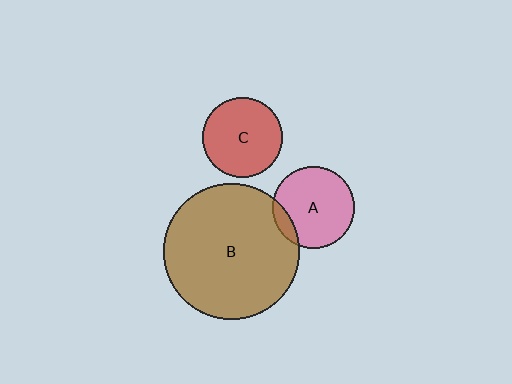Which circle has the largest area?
Circle B (brown).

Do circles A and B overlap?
Yes.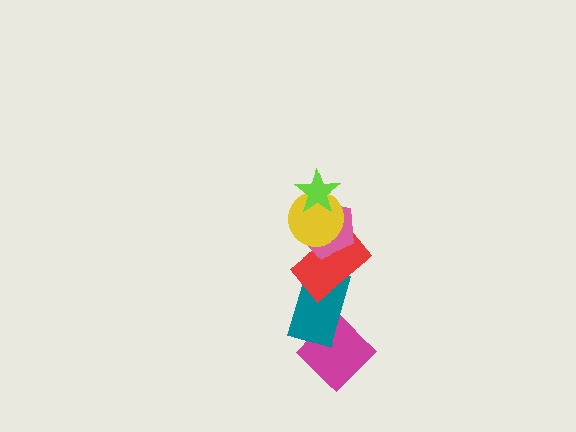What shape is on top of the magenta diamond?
The teal rectangle is on top of the magenta diamond.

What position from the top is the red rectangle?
The red rectangle is 4th from the top.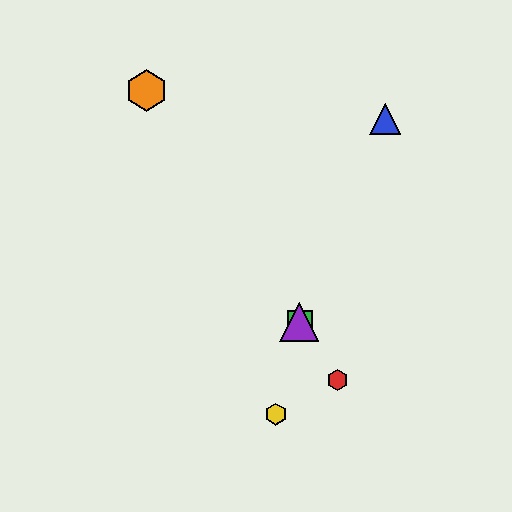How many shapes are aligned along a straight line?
4 shapes (the red hexagon, the green square, the purple triangle, the orange hexagon) are aligned along a straight line.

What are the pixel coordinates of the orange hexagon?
The orange hexagon is at (146, 90).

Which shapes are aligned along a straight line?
The red hexagon, the green square, the purple triangle, the orange hexagon are aligned along a straight line.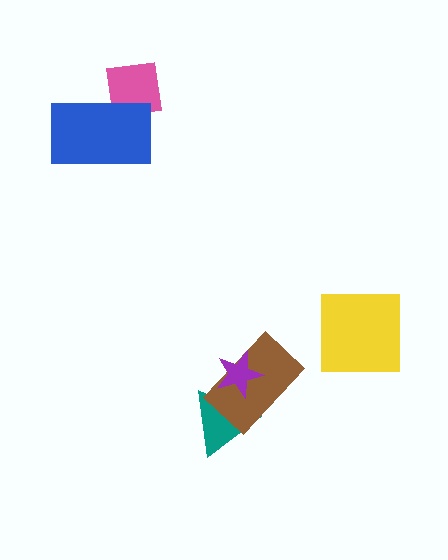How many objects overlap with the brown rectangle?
2 objects overlap with the brown rectangle.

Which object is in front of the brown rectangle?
The purple star is in front of the brown rectangle.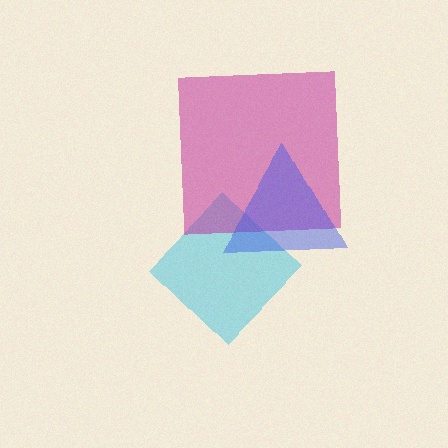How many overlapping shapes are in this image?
There are 3 overlapping shapes in the image.